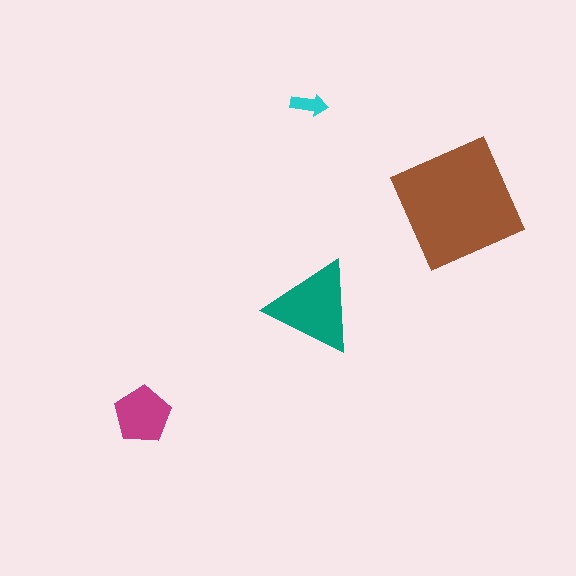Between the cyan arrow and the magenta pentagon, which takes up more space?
The magenta pentagon.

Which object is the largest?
The brown square.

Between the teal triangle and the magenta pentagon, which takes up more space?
The teal triangle.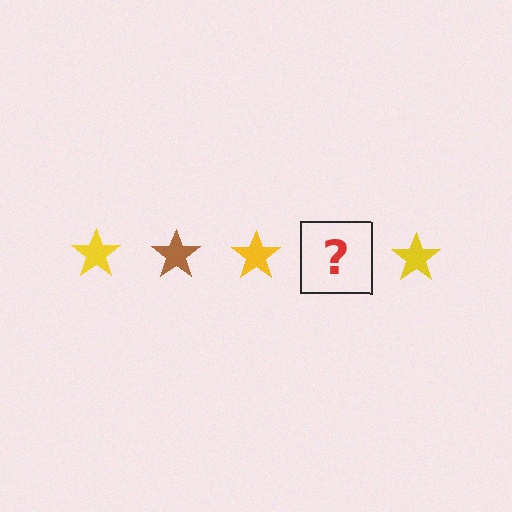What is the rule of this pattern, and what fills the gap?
The rule is that the pattern cycles through yellow, brown stars. The gap should be filled with a brown star.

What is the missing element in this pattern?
The missing element is a brown star.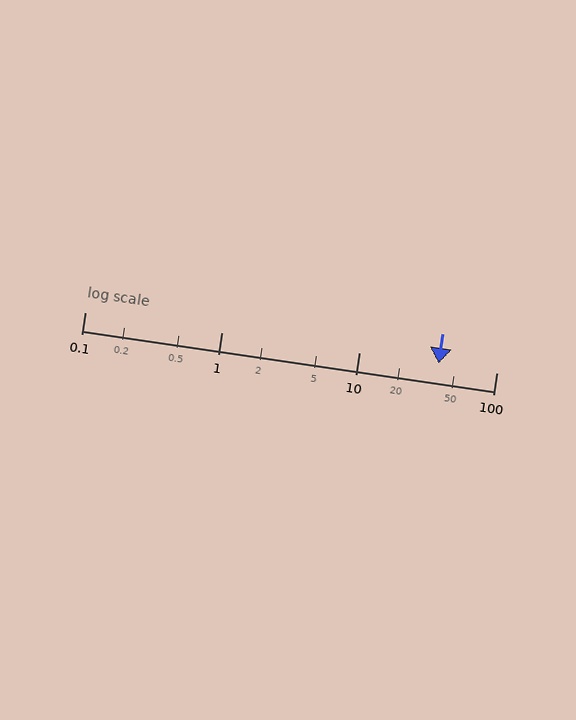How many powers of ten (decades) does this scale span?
The scale spans 3 decades, from 0.1 to 100.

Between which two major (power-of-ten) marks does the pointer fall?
The pointer is between 10 and 100.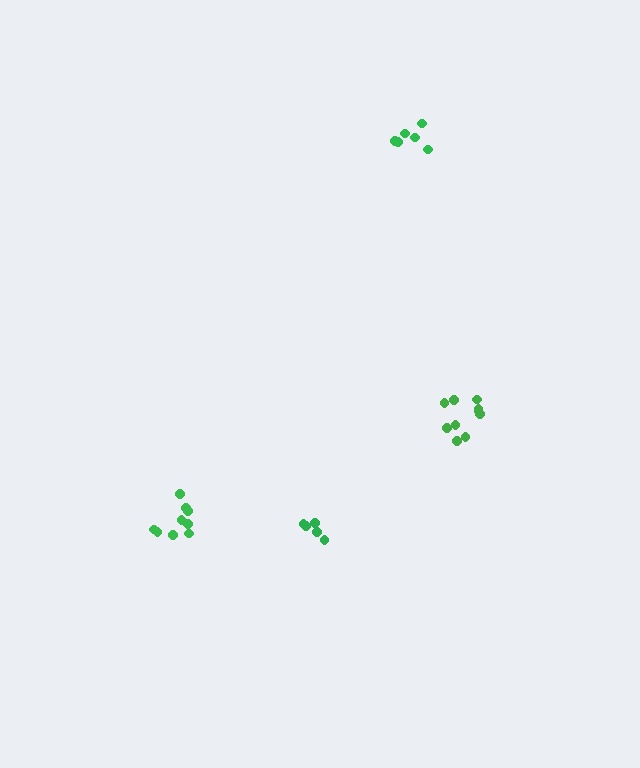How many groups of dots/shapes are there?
There are 4 groups.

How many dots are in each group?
Group 1: 9 dots, Group 2: 10 dots, Group 3: 6 dots, Group 4: 5 dots (30 total).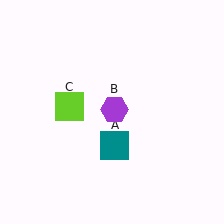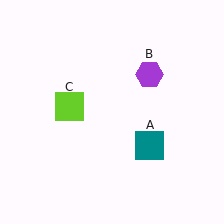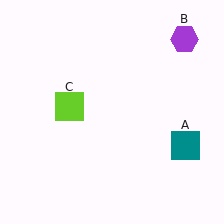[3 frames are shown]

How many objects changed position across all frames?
2 objects changed position: teal square (object A), purple hexagon (object B).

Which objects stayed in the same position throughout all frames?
Lime square (object C) remained stationary.